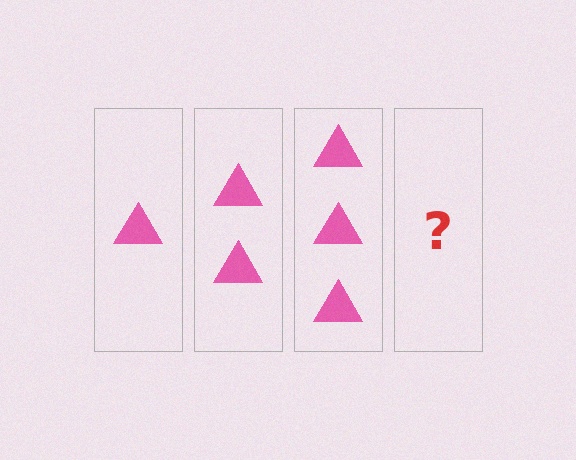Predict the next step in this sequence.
The next step is 4 triangles.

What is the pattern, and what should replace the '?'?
The pattern is that each step adds one more triangle. The '?' should be 4 triangles.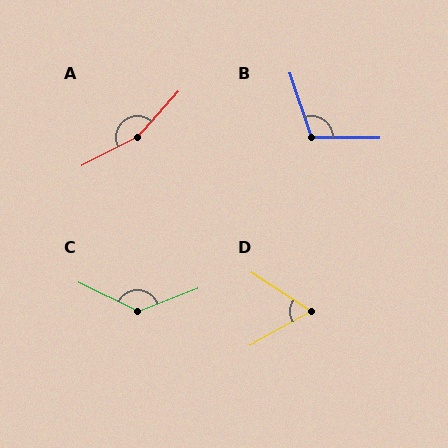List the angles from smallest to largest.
D (62°), B (109°), C (133°), A (158°).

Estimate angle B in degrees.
Approximately 109 degrees.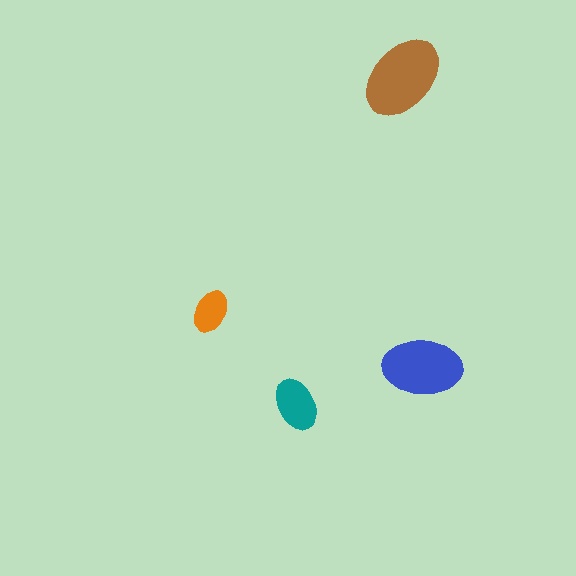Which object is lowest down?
The teal ellipse is bottommost.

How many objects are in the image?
There are 4 objects in the image.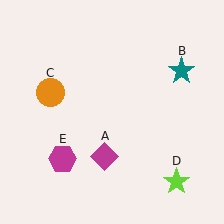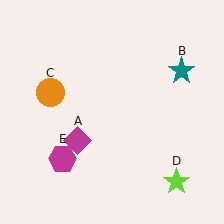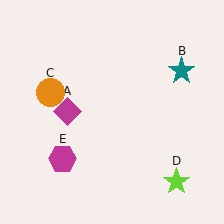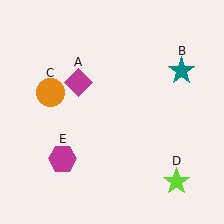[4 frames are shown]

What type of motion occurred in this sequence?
The magenta diamond (object A) rotated clockwise around the center of the scene.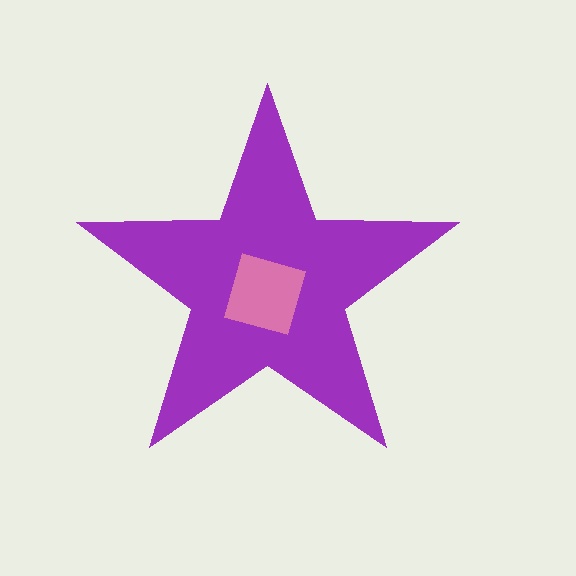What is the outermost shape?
The purple star.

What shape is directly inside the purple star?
The pink diamond.